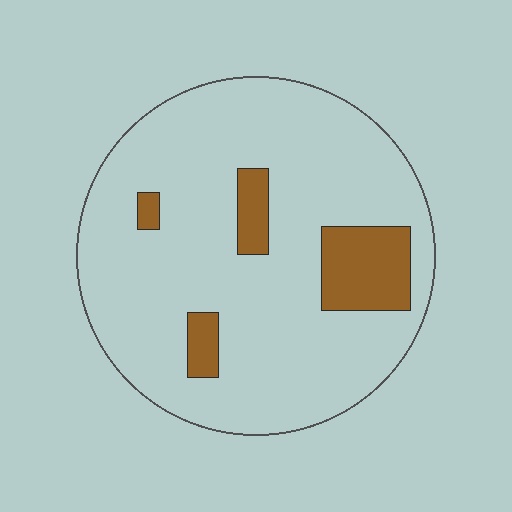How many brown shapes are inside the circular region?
4.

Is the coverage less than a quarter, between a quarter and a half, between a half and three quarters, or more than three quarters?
Less than a quarter.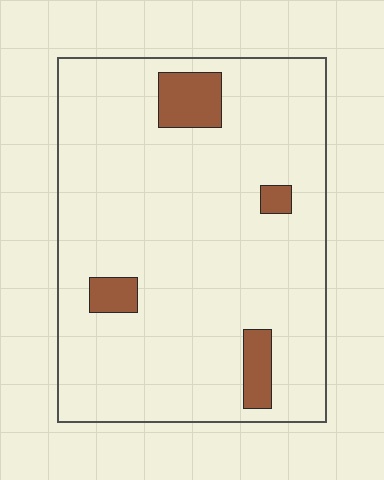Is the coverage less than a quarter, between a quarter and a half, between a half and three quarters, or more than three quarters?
Less than a quarter.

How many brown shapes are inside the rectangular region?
4.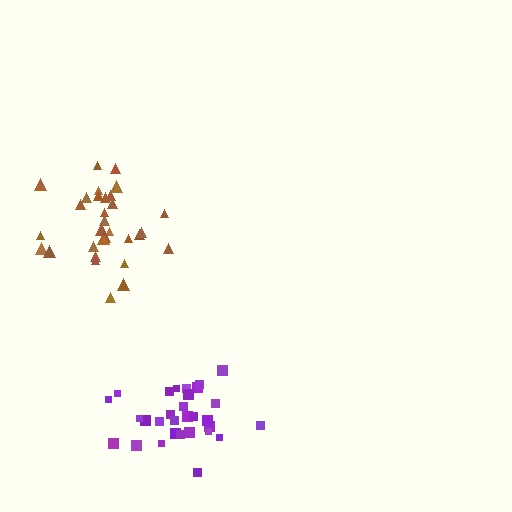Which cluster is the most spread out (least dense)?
Brown.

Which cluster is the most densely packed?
Purple.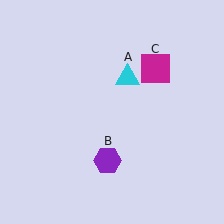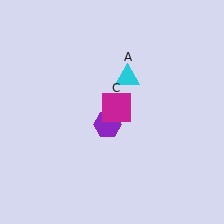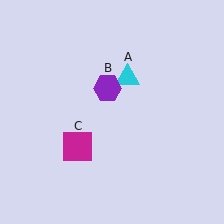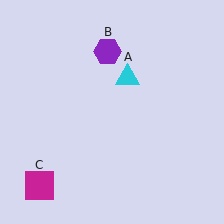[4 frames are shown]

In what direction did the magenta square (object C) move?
The magenta square (object C) moved down and to the left.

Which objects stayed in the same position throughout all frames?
Cyan triangle (object A) remained stationary.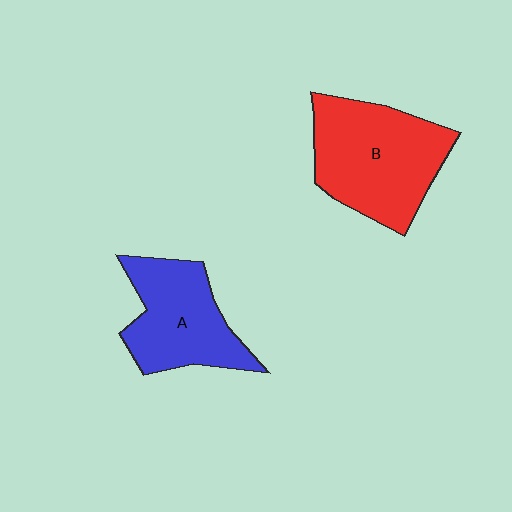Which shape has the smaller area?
Shape A (blue).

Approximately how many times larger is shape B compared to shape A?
Approximately 1.3 times.